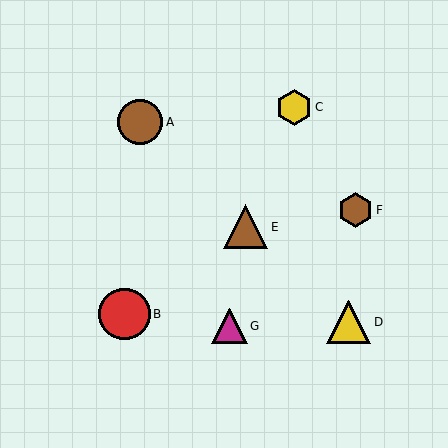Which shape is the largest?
The red circle (labeled B) is the largest.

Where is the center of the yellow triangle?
The center of the yellow triangle is at (349, 322).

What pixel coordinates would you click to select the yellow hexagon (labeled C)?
Click at (294, 107) to select the yellow hexagon C.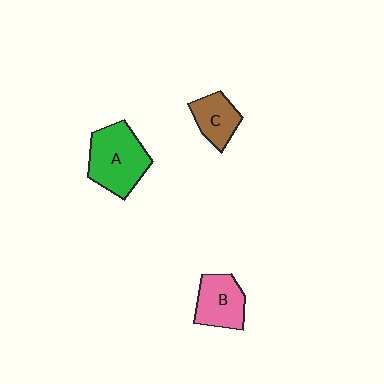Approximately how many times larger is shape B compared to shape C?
Approximately 1.2 times.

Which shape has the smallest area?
Shape C (brown).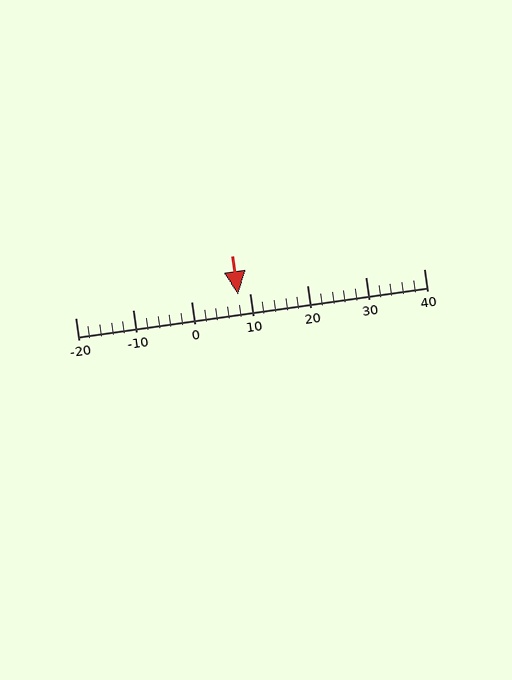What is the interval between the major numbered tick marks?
The major tick marks are spaced 10 units apart.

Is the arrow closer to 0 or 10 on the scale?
The arrow is closer to 10.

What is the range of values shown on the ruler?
The ruler shows values from -20 to 40.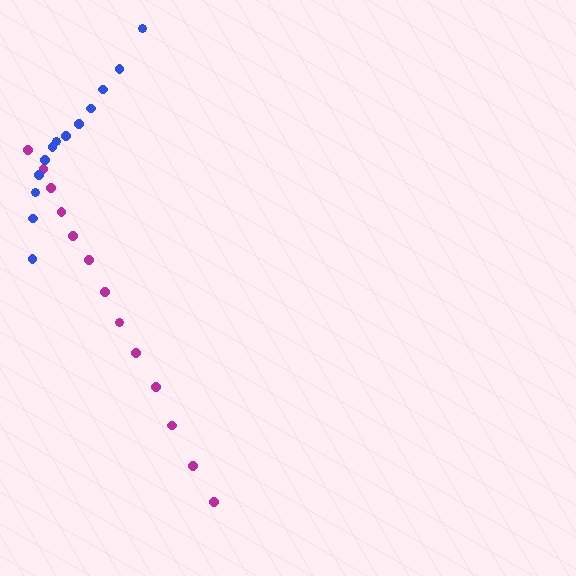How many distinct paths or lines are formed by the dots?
There are 2 distinct paths.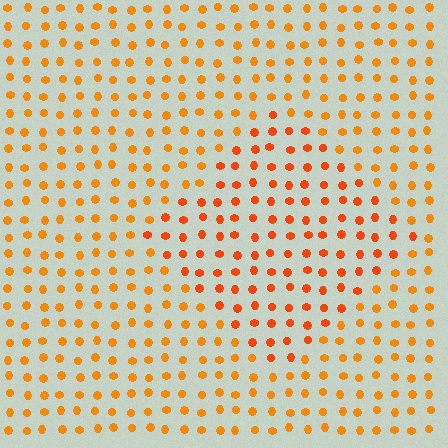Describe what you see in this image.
The image is filled with small orange elements in a uniform arrangement. A diamond-shaped region is visible where the elements are tinted to a slightly different hue, forming a subtle color boundary.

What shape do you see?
I see a diamond.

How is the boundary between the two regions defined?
The boundary is defined purely by a slight shift in hue (about 18 degrees). Spacing, size, and orientation are identical on both sides.